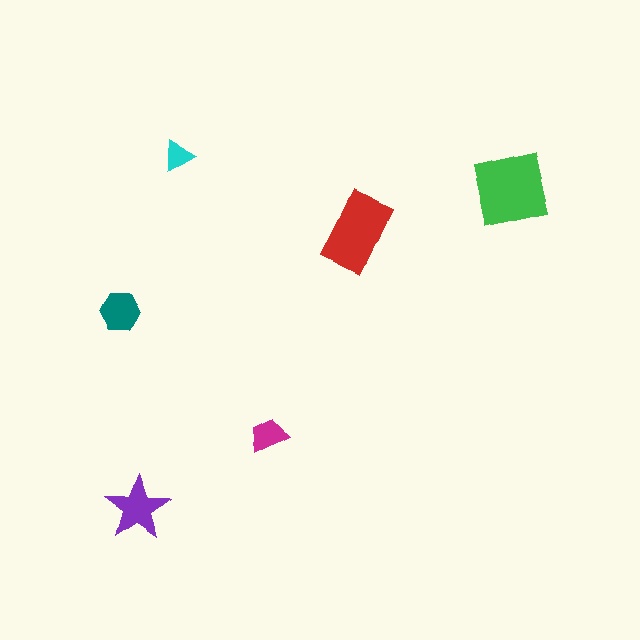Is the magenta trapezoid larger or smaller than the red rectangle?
Smaller.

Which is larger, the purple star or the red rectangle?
The red rectangle.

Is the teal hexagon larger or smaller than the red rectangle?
Smaller.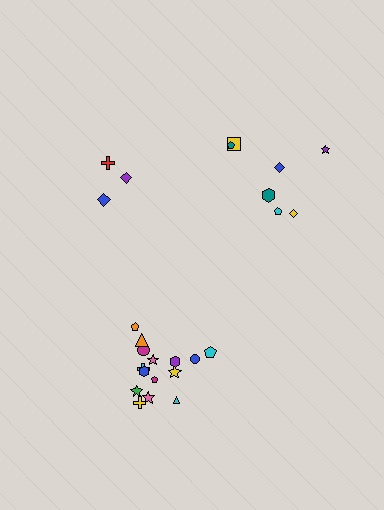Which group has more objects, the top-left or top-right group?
The top-right group.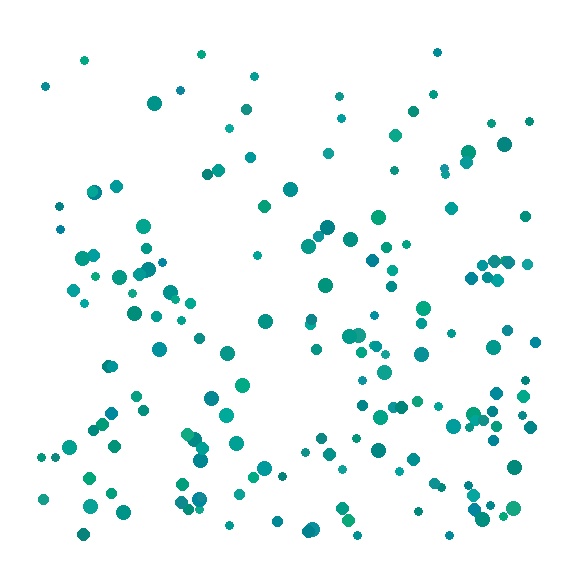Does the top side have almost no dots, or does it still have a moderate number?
Still a moderate number, just noticeably fewer than the bottom.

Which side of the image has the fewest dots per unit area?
The top.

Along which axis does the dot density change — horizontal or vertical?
Vertical.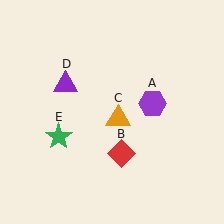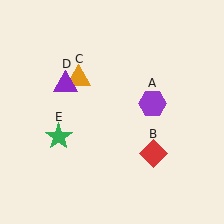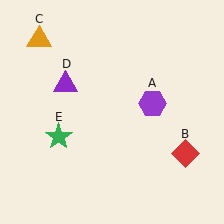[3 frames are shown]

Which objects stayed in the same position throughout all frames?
Purple hexagon (object A) and purple triangle (object D) and green star (object E) remained stationary.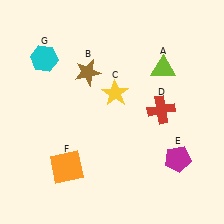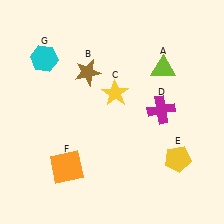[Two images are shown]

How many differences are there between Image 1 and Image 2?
There are 2 differences between the two images.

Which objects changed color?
D changed from red to magenta. E changed from magenta to yellow.